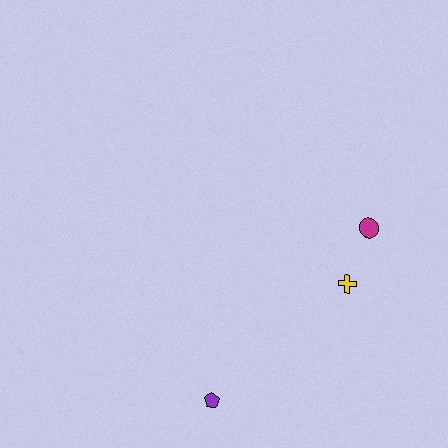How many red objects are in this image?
There are no red objects.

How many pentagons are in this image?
There is 1 pentagon.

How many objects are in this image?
There are 3 objects.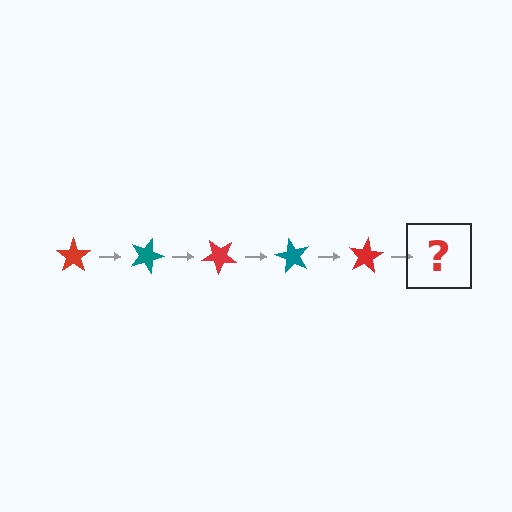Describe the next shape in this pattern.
It should be a teal star, rotated 100 degrees from the start.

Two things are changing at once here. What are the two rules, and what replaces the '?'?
The two rules are that it rotates 20 degrees each step and the color cycles through red and teal. The '?' should be a teal star, rotated 100 degrees from the start.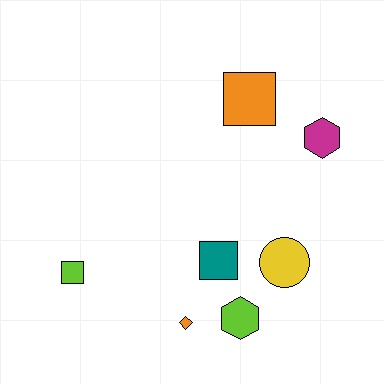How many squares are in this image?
There are 3 squares.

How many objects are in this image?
There are 7 objects.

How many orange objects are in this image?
There are 2 orange objects.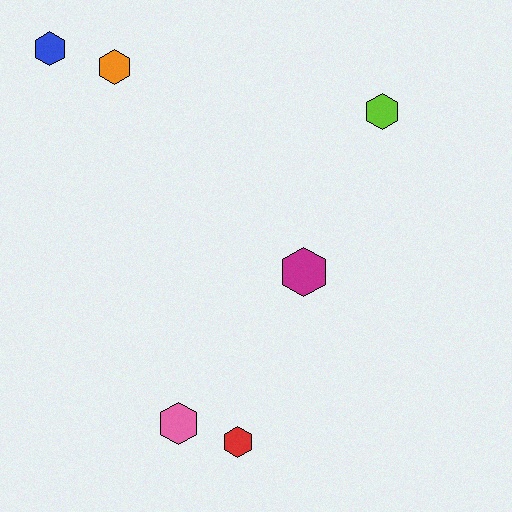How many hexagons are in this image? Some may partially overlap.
There are 6 hexagons.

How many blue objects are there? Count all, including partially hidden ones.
There is 1 blue object.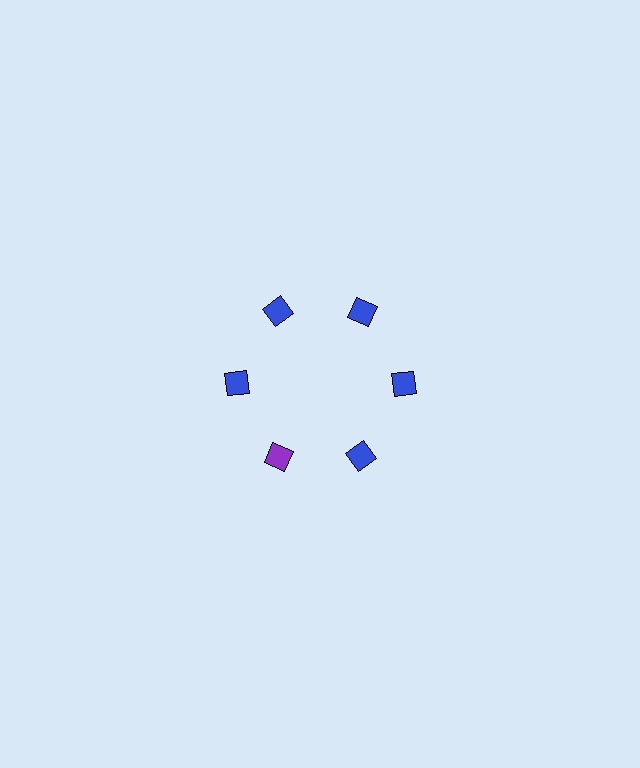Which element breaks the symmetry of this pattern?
The purple diamond at roughly the 7 o'clock position breaks the symmetry. All other shapes are blue diamonds.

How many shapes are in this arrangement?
There are 6 shapes arranged in a ring pattern.